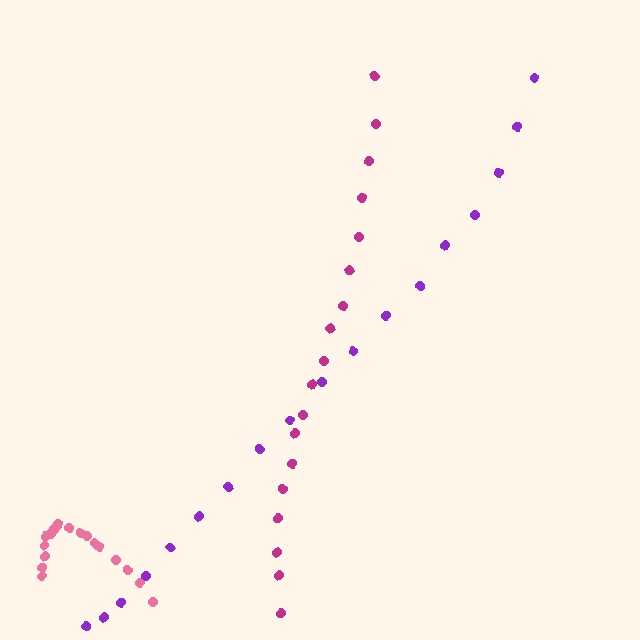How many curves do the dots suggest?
There are 3 distinct paths.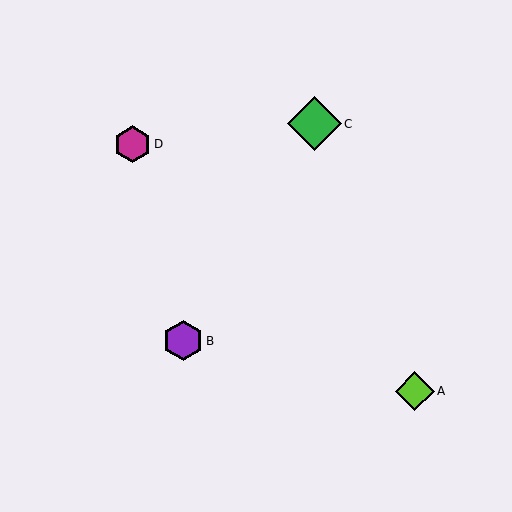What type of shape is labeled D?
Shape D is a magenta hexagon.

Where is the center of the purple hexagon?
The center of the purple hexagon is at (183, 341).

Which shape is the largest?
The green diamond (labeled C) is the largest.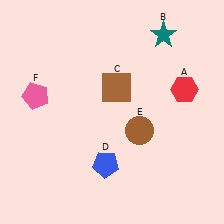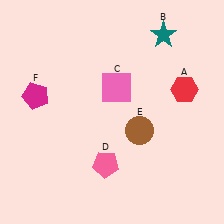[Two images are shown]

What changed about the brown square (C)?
In Image 1, C is brown. In Image 2, it changed to pink.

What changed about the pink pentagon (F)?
In Image 1, F is pink. In Image 2, it changed to magenta.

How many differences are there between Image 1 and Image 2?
There are 3 differences between the two images.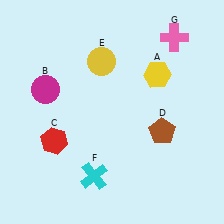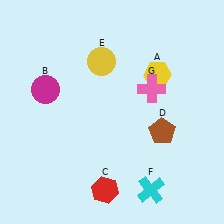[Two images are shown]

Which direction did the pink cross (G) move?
The pink cross (G) moved down.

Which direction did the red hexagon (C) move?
The red hexagon (C) moved right.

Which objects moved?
The objects that moved are: the red hexagon (C), the cyan cross (F), the pink cross (G).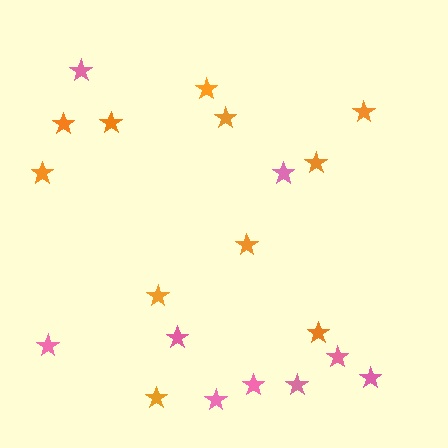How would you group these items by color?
There are 2 groups: one group of orange stars (11) and one group of pink stars (9).